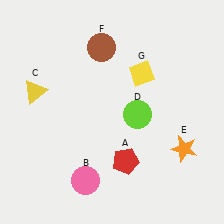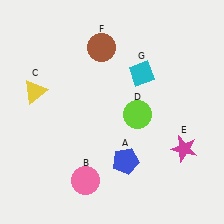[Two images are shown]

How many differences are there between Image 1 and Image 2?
There are 3 differences between the two images.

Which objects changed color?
A changed from red to blue. E changed from orange to magenta. G changed from yellow to cyan.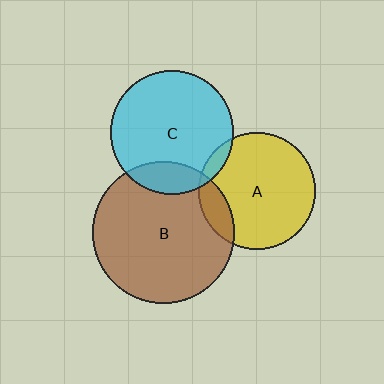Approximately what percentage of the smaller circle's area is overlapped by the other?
Approximately 15%.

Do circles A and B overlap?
Yes.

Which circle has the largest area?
Circle B (brown).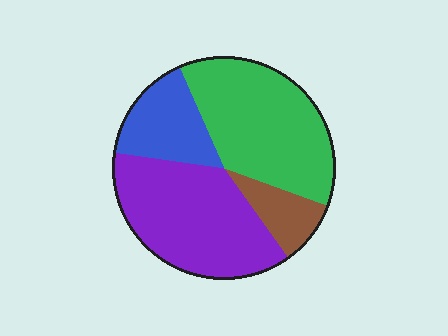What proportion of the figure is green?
Green takes up about three eighths (3/8) of the figure.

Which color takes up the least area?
Brown, at roughly 10%.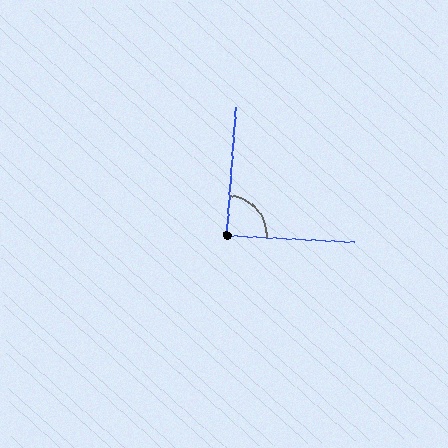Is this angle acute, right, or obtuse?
It is approximately a right angle.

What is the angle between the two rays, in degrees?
Approximately 89 degrees.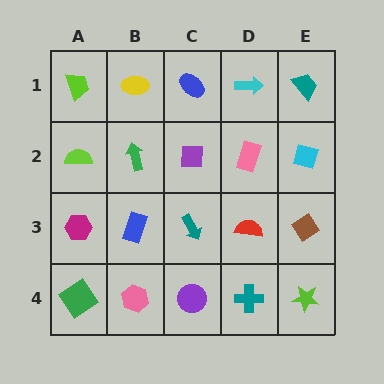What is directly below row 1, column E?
A cyan diamond.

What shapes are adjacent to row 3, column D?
A pink rectangle (row 2, column D), a teal cross (row 4, column D), a teal arrow (row 3, column C), a brown diamond (row 3, column E).